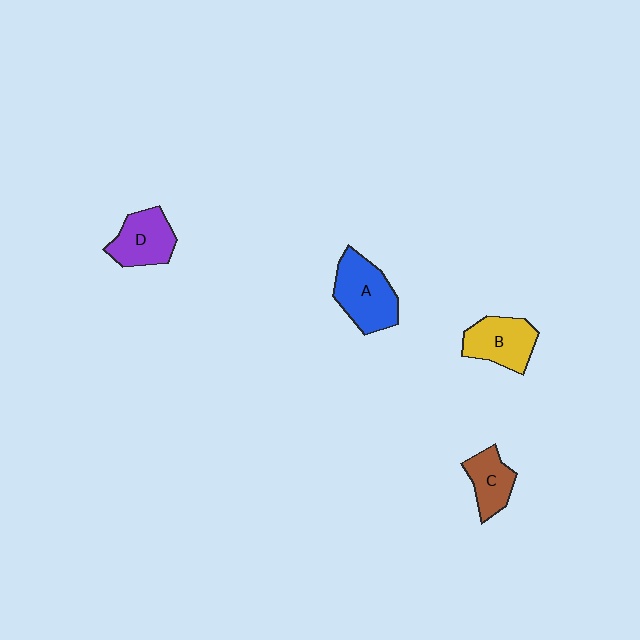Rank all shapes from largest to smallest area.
From largest to smallest: A (blue), B (yellow), D (purple), C (brown).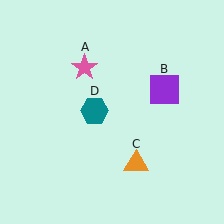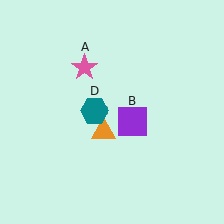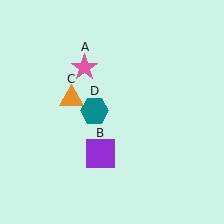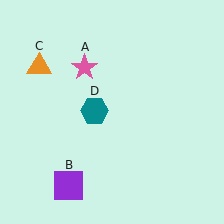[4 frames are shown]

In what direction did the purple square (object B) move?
The purple square (object B) moved down and to the left.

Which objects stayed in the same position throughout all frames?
Pink star (object A) and teal hexagon (object D) remained stationary.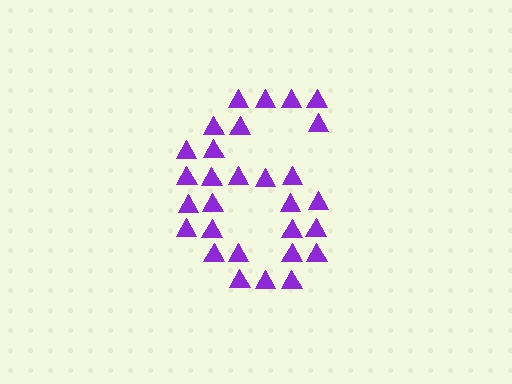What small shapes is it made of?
It is made of small triangles.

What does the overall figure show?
The overall figure shows the digit 6.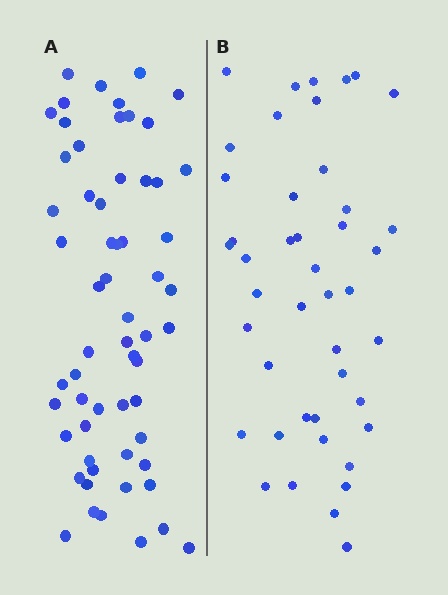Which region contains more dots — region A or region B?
Region A (the left region) has more dots.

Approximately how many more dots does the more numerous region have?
Region A has approximately 15 more dots than region B.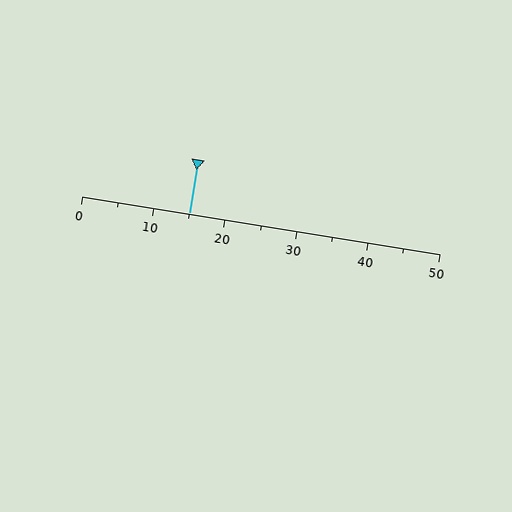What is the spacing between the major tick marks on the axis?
The major ticks are spaced 10 apart.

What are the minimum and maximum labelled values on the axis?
The axis runs from 0 to 50.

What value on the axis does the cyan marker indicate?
The marker indicates approximately 15.